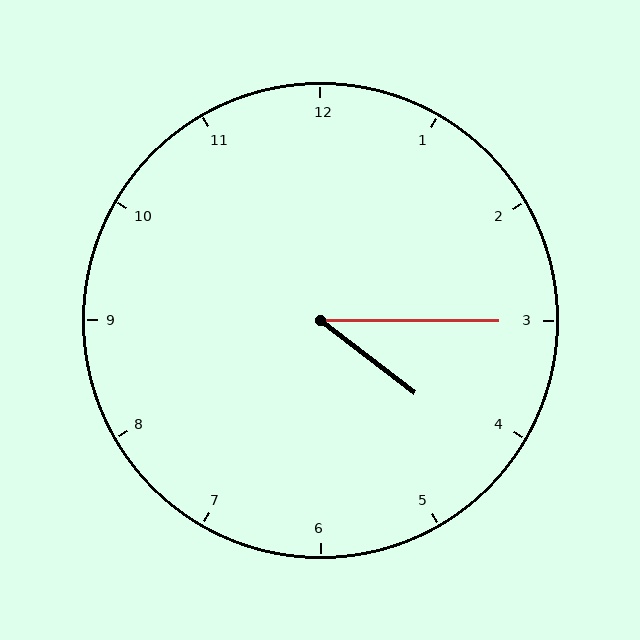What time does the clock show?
4:15.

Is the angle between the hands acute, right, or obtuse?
It is acute.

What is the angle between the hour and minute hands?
Approximately 38 degrees.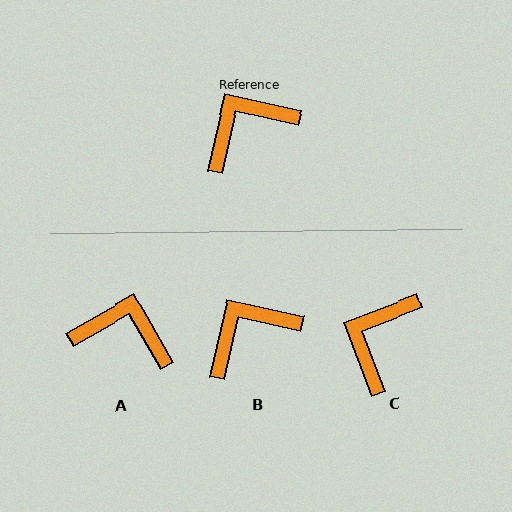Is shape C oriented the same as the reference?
No, it is off by about 34 degrees.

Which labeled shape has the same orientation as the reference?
B.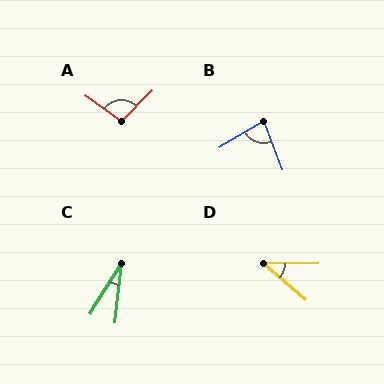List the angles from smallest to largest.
C (27°), D (41°), B (80°), A (99°).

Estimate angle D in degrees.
Approximately 41 degrees.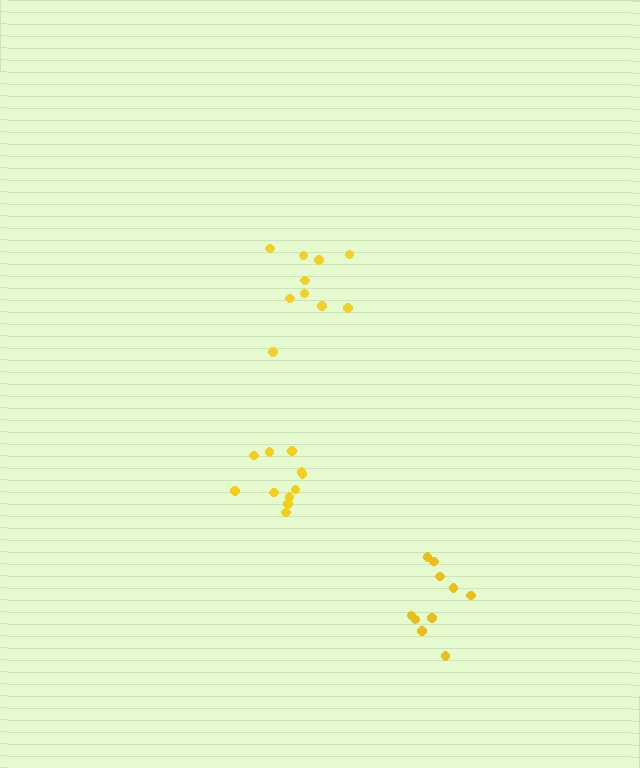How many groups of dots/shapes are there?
There are 3 groups.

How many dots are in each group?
Group 1: 11 dots, Group 2: 10 dots, Group 3: 10 dots (31 total).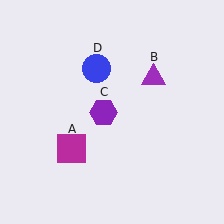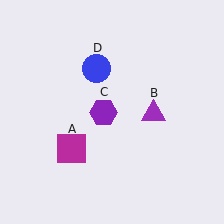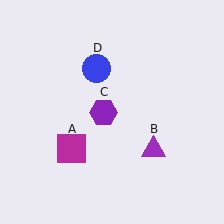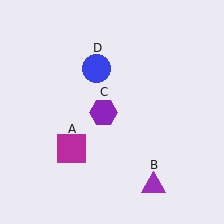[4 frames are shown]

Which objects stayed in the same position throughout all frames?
Magenta square (object A) and purple hexagon (object C) and blue circle (object D) remained stationary.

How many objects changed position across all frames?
1 object changed position: purple triangle (object B).